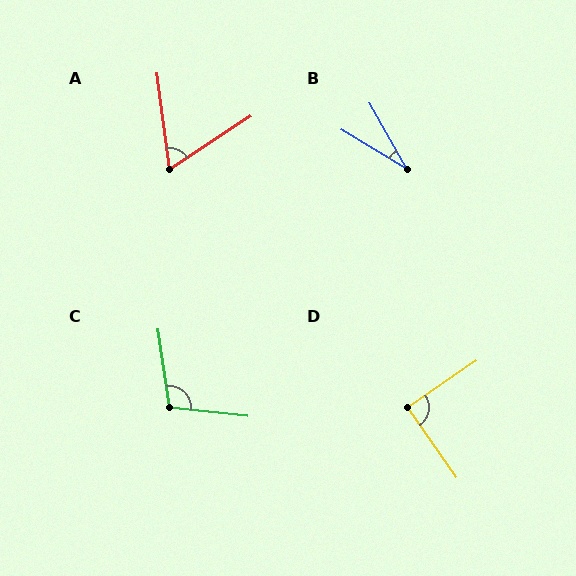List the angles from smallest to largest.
B (30°), A (64°), D (90°), C (105°).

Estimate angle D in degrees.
Approximately 90 degrees.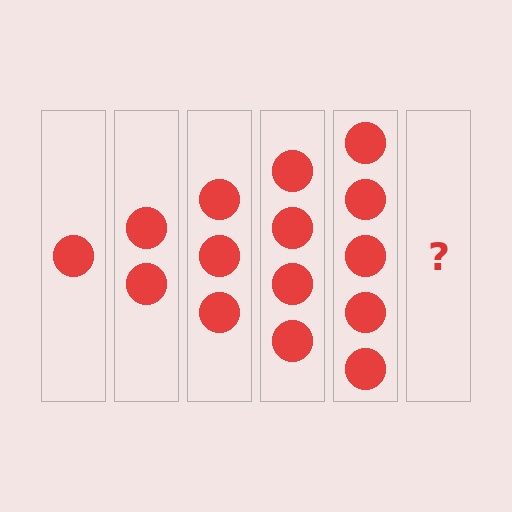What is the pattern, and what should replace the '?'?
The pattern is that each step adds one more circle. The '?' should be 6 circles.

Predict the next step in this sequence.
The next step is 6 circles.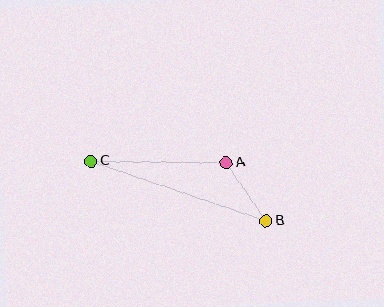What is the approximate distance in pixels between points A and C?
The distance between A and C is approximately 135 pixels.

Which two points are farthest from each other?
Points B and C are farthest from each other.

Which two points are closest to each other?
Points A and B are closest to each other.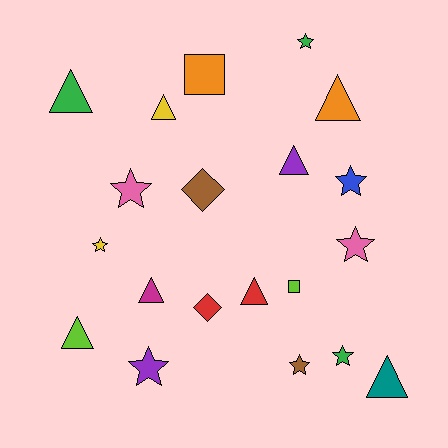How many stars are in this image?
There are 8 stars.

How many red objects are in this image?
There are 2 red objects.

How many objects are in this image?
There are 20 objects.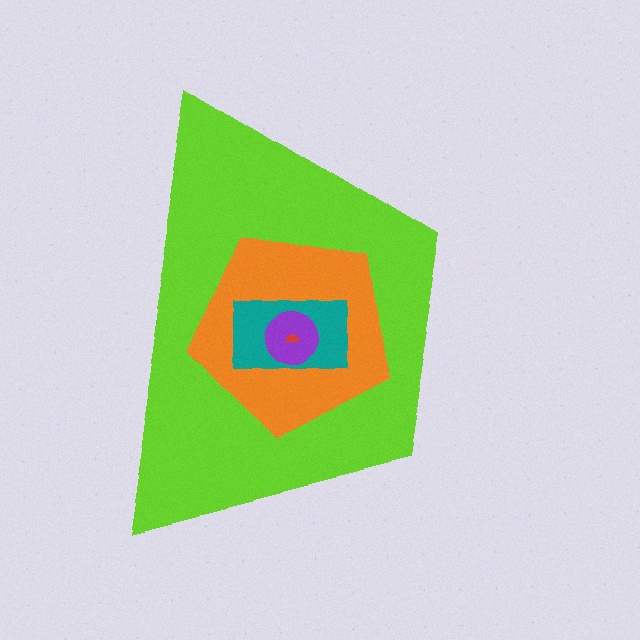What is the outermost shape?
The lime trapezoid.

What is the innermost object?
The red semicircle.